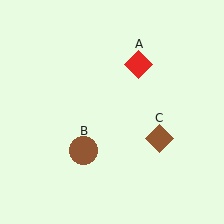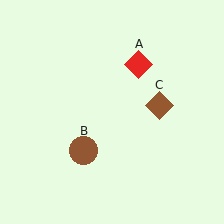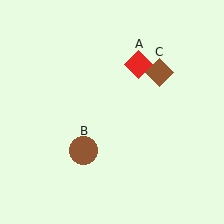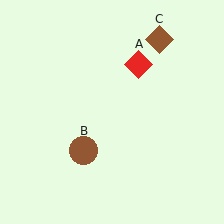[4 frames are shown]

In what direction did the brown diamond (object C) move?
The brown diamond (object C) moved up.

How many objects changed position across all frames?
1 object changed position: brown diamond (object C).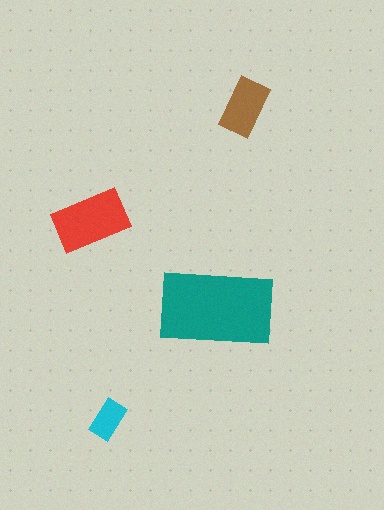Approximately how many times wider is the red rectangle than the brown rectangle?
About 1.5 times wider.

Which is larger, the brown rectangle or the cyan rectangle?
The brown one.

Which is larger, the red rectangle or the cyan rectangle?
The red one.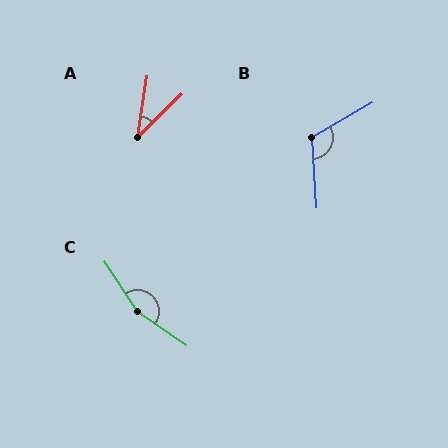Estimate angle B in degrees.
Approximately 117 degrees.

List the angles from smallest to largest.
A (38°), B (117°), C (159°).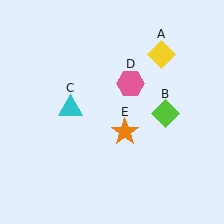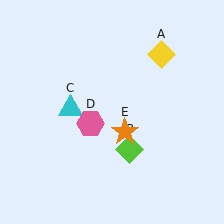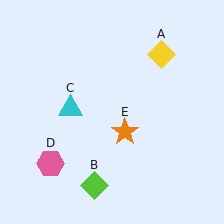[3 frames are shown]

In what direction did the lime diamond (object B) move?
The lime diamond (object B) moved down and to the left.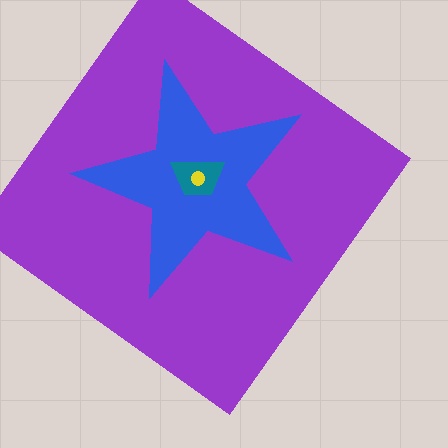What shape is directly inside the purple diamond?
The blue star.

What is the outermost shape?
The purple diamond.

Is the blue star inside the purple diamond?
Yes.